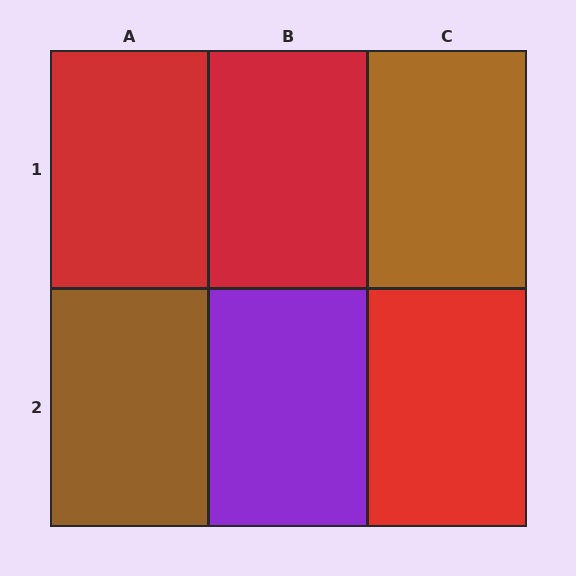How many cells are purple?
1 cell is purple.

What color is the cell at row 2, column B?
Purple.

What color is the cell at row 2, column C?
Red.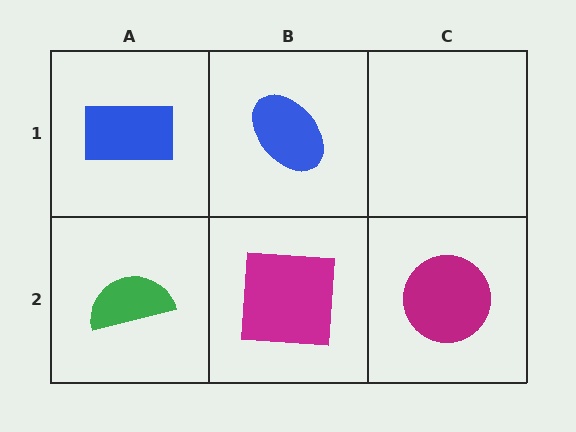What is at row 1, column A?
A blue rectangle.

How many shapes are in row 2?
3 shapes.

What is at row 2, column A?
A green semicircle.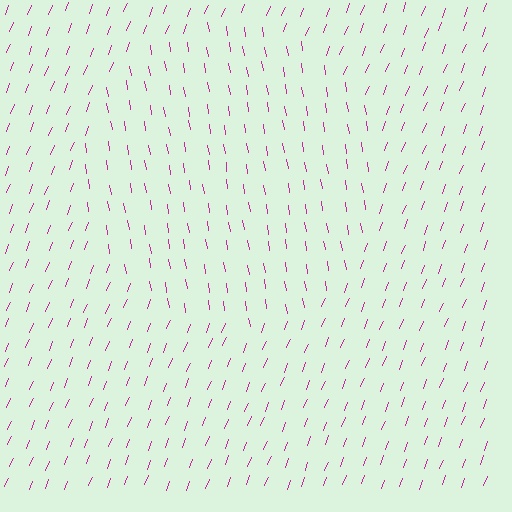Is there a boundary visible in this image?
Yes, there is a texture boundary formed by a change in line orientation.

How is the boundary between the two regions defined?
The boundary is defined purely by a change in line orientation (approximately 30 degrees difference). All lines are the same color and thickness.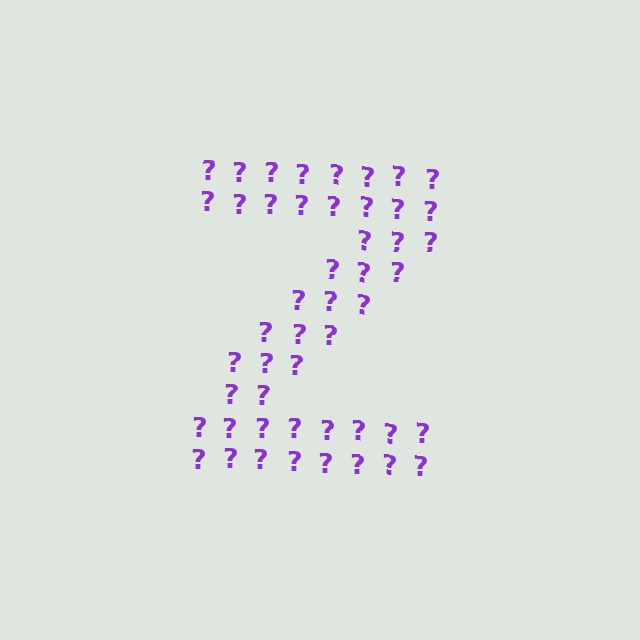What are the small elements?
The small elements are question marks.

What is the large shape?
The large shape is the letter Z.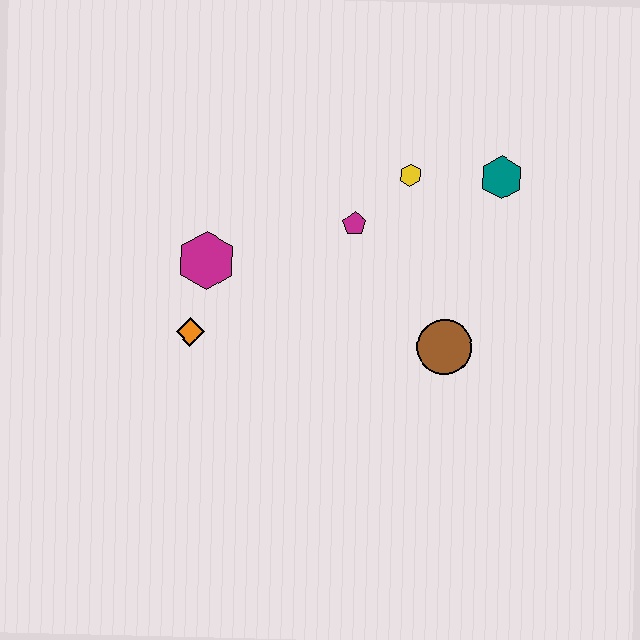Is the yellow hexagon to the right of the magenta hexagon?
Yes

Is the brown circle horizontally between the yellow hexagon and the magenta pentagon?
No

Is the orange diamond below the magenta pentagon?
Yes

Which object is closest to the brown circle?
The magenta pentagon is closest to the brown circle.